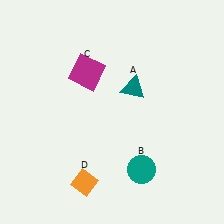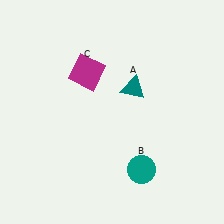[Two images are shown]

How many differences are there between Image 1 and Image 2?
There is 1 difference between the two images.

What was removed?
The orange diamond (D) was removed in Image 2.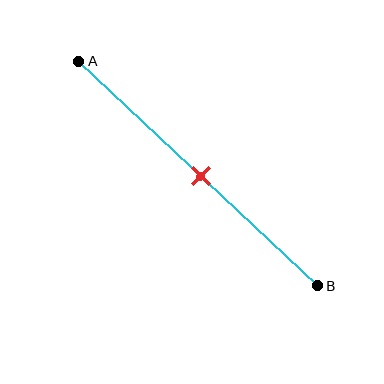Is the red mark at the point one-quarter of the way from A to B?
No, the mark is at about 50% from A, not at the 25% one-quarter point.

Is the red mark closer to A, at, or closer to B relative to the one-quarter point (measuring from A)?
The red mark is closer to point B than the one-quarter point of segment AB.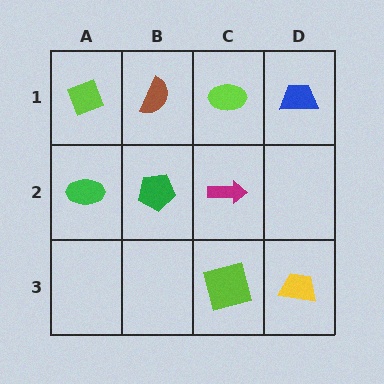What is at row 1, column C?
A lime ellipse.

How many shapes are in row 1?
4 shapes.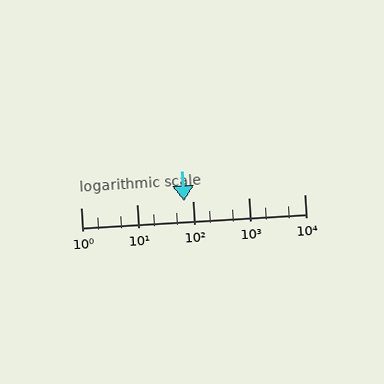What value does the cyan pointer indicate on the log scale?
The pointer indicates approximately 71.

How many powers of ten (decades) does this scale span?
The scale spans 4 decades, from 1 to 10000.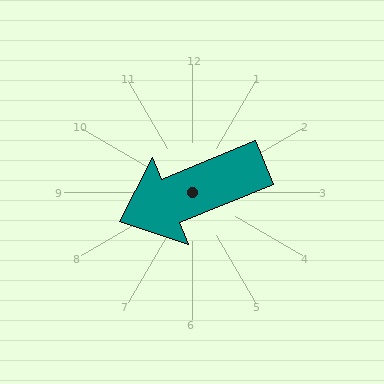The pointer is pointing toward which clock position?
Roughly 8 o'clock.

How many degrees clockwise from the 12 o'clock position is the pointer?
Approximately 248 degrees.